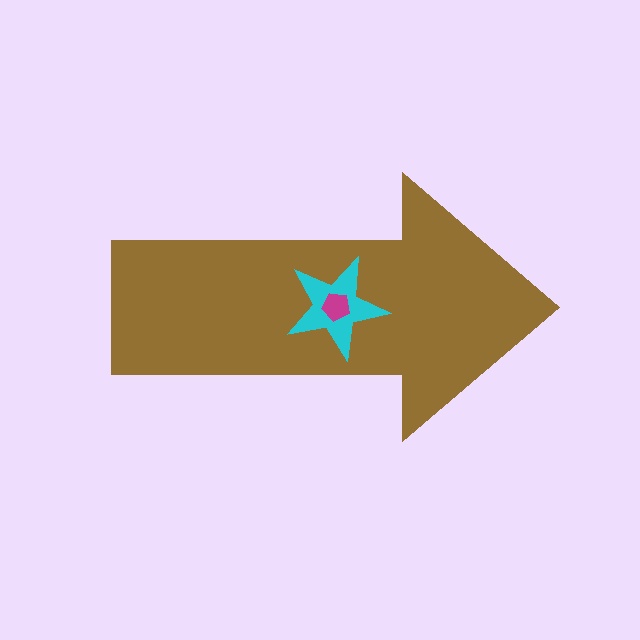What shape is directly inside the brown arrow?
The cyan star.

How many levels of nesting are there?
3.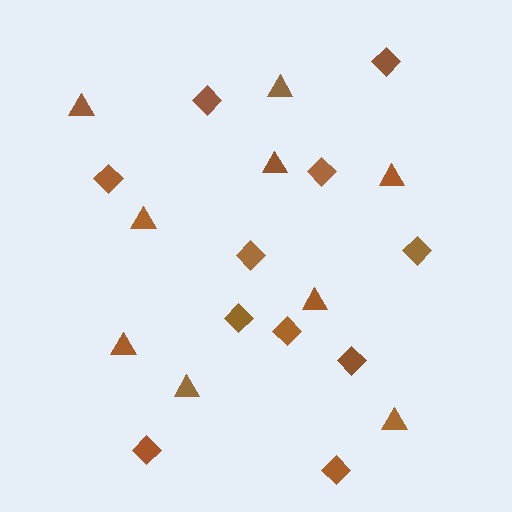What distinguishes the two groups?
There are 2 groups: one group of diamonds (11) and one group of triangles (9).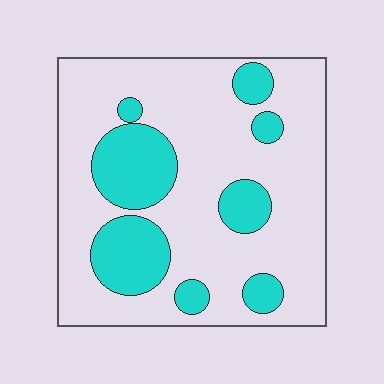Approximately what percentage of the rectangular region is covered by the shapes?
Approximately 25%.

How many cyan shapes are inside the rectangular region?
8.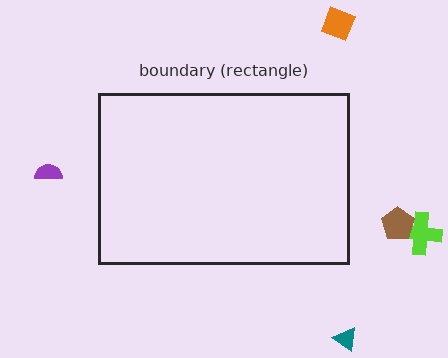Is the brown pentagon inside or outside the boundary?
Outside.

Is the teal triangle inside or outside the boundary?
Outside.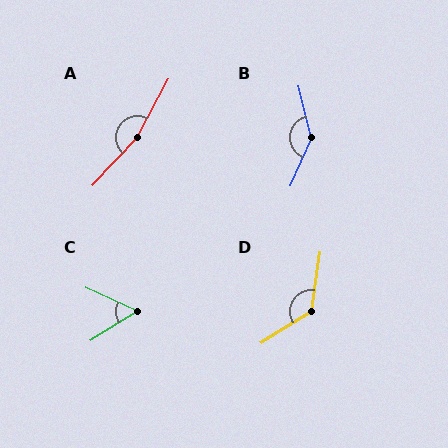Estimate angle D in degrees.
Approximately 130 degrees.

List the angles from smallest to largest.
C (56°), D (130°), B (143°), A (165°).